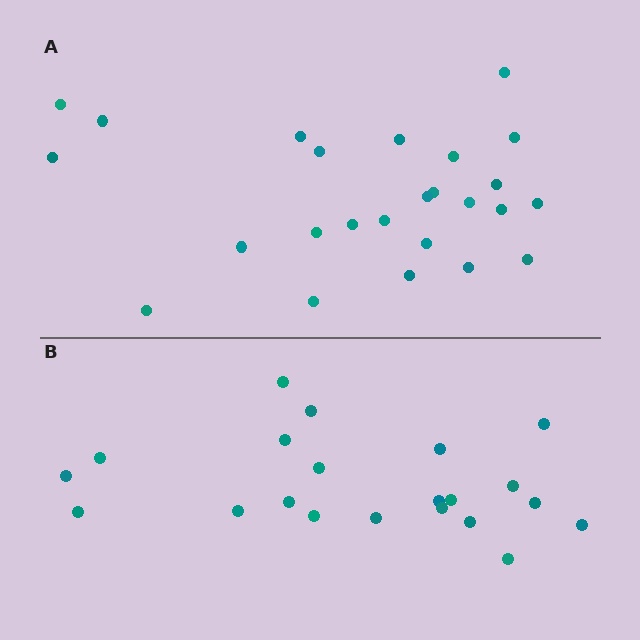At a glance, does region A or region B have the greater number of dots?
Region A (the top region) has more dots.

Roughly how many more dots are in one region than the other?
Region A has about 4 more dots than region B.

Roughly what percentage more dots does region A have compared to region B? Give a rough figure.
About 20% more.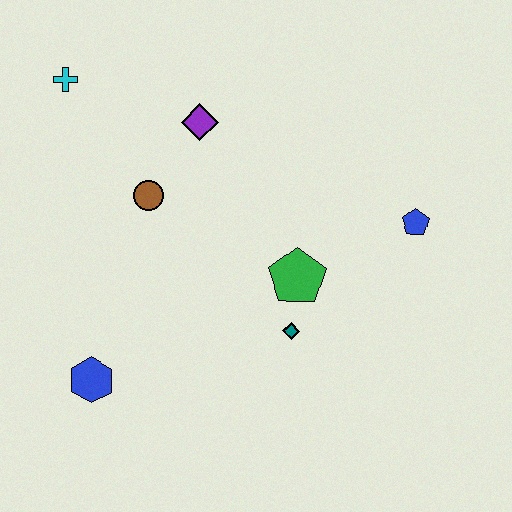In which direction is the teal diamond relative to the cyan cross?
The teal diamond is below the cyan cross.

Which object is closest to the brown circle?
The purple diamond is closest to the brown circle.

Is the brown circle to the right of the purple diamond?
No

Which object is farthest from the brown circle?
The blue pentagon is farthest from the brown circle.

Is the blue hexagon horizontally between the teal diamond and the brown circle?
No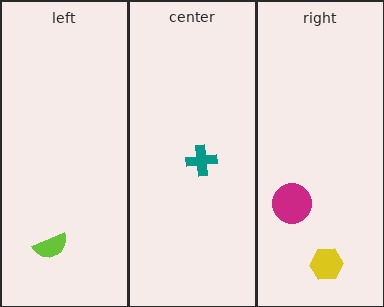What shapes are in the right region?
The yellow hexagon, the magenta circle.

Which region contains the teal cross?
The center region.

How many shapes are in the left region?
1.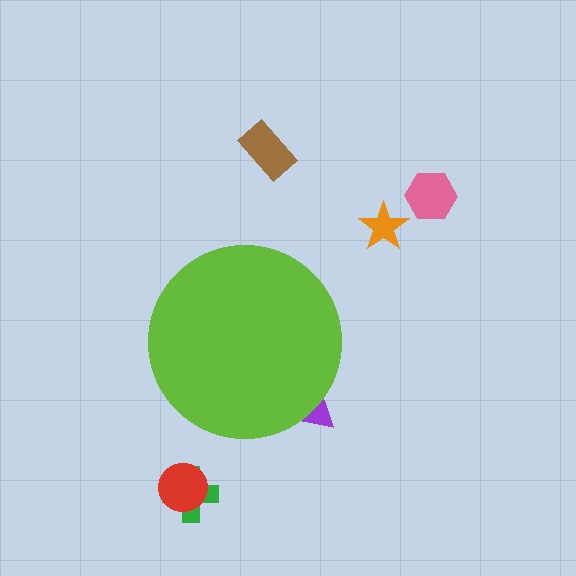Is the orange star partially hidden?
No, the orange star is fully visible.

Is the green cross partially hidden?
No, the green cross is fully visible.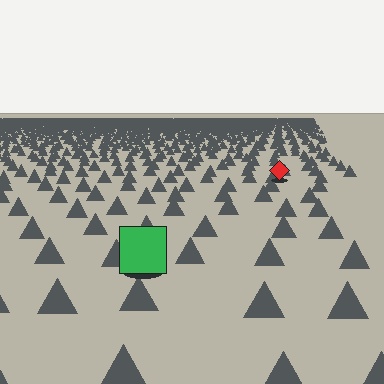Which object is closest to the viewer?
The green square is closest. The texture marks near it are larger and more spread out.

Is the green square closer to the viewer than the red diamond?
Yes. The green square is closer — you can tell from the texture gradient: the ground texture is coarser near it.